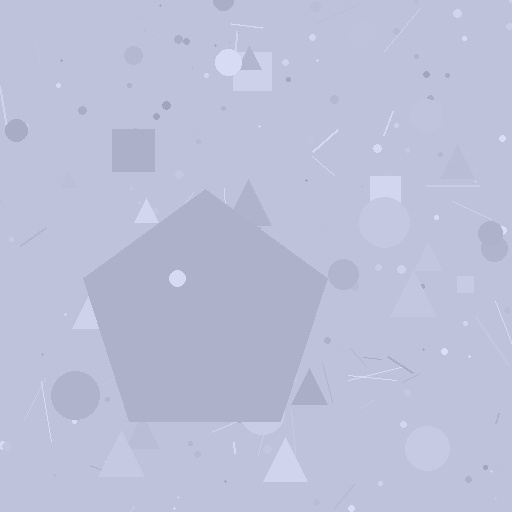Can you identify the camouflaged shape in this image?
The camouflaged shape is a pentagon.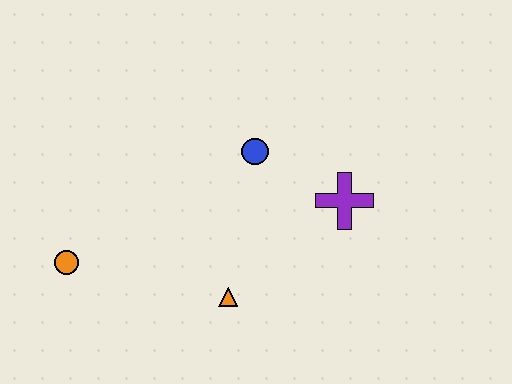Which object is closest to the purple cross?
The blue circle is closest to the purple cross.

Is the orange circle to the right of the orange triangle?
No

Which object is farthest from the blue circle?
The orange circle is farthest from the blue circle.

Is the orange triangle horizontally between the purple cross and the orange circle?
Yes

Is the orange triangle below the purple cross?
Yes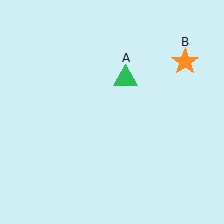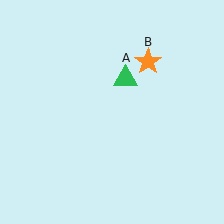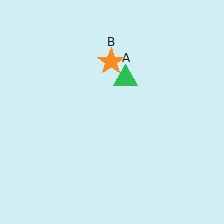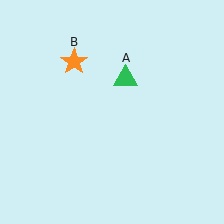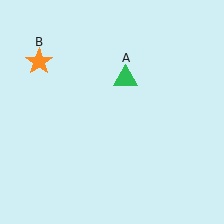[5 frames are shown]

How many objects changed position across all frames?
1 object changed position: orange star (object B).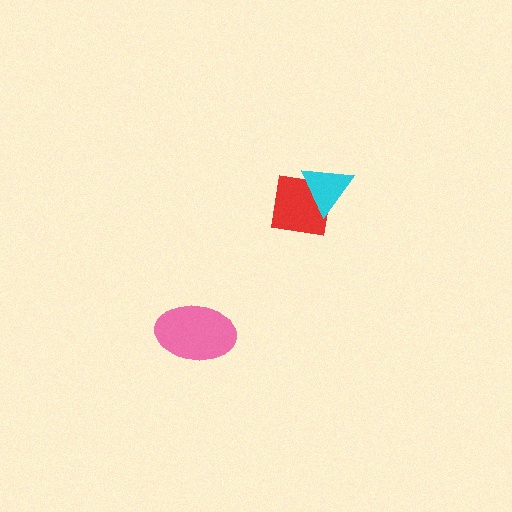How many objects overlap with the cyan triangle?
1 object overlaps with the cyan triangle.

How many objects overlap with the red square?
1 object overlaps with the red square.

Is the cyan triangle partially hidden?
No, no other shape covers it.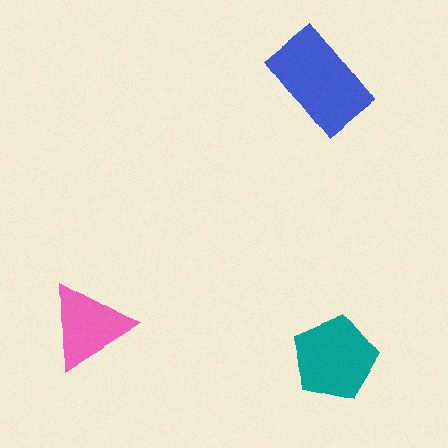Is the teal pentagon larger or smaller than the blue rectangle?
Smaller.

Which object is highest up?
The blue rectangle is topmost.